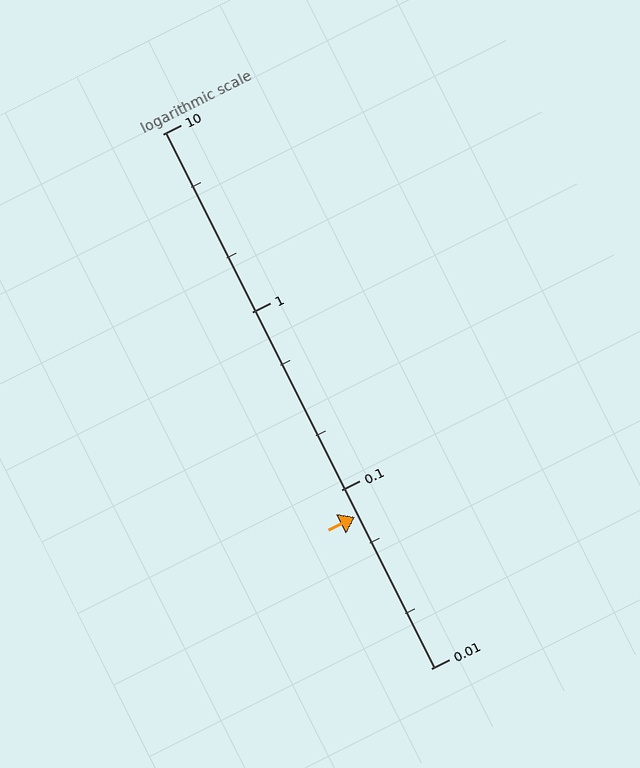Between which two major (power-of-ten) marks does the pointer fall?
The pointer is between 0.01 and 0.1.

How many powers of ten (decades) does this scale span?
The scale spans 3 decades, from 0.01 to 10.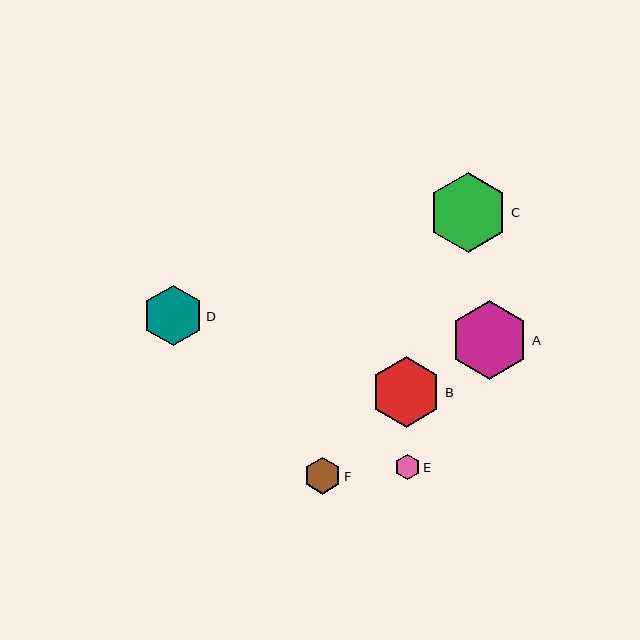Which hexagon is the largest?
Hexagon C is the largest with a size of approximately 80 pixels.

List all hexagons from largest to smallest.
From largest to smallest: C, A, B, D, F, E.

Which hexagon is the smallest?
Hexagon E is the smallest with a size of approximately 25 pixels.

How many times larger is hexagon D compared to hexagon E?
Hexagon D is approximately 2.4 times the size of hexagon E.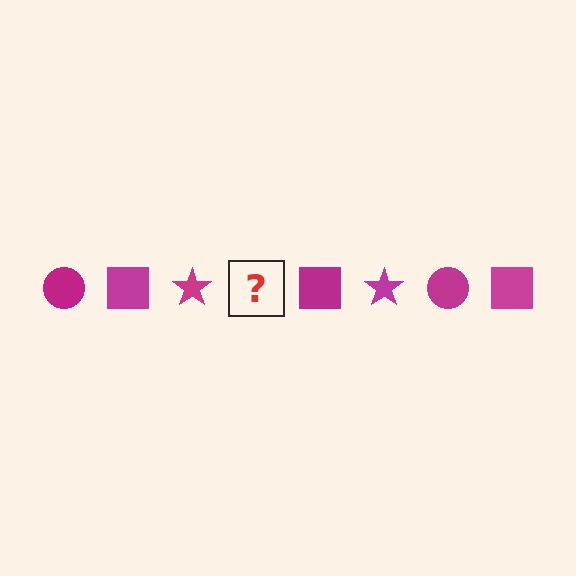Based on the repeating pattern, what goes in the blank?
The blank should be a magenta circle.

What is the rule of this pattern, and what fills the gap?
The rule is that the pattern cycles through circle, square, star shapes in magenta. The gap should be filled with a magenta circle.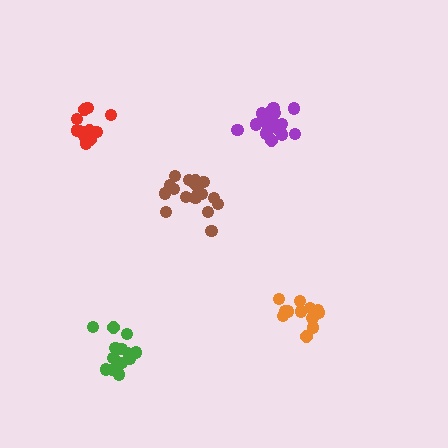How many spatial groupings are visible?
There are 5 spatial groupings.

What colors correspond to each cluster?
The clusters are colored: green, orange, brown, red, purple.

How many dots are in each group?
Group 1: 15 dots, Group 2: 12 dots, Group 3: 17 dots, Group 4: 12 dots, Group 5: 18 dots (74 total).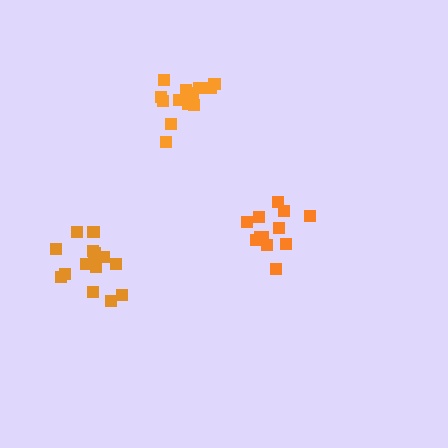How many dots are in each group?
Group 1: 12 dots, Group 2: 14 dots, Group 3: 15 dots (41 total).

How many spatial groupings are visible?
There are 3 spatial groupings.